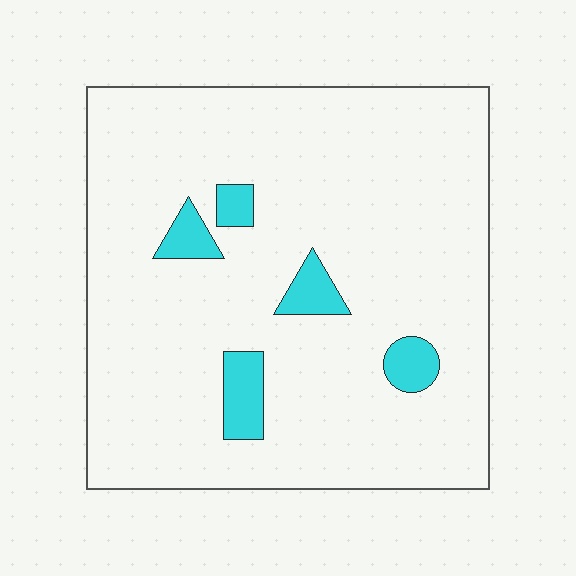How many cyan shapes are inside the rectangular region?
5.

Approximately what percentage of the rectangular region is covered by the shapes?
Approximately 10%.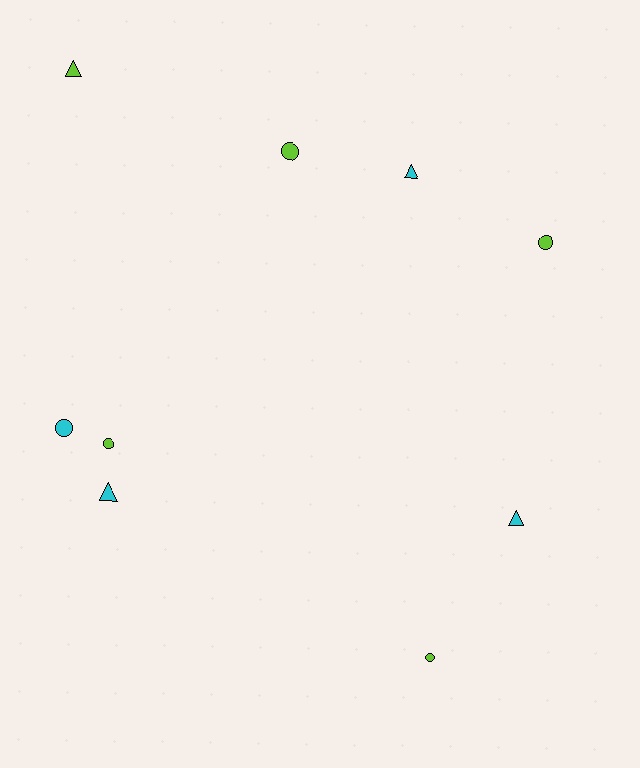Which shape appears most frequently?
Circle, with 5 objects.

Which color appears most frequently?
Lime, with 5 objects.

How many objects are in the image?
There are 9 objects.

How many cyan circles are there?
There is 1 cyan circle.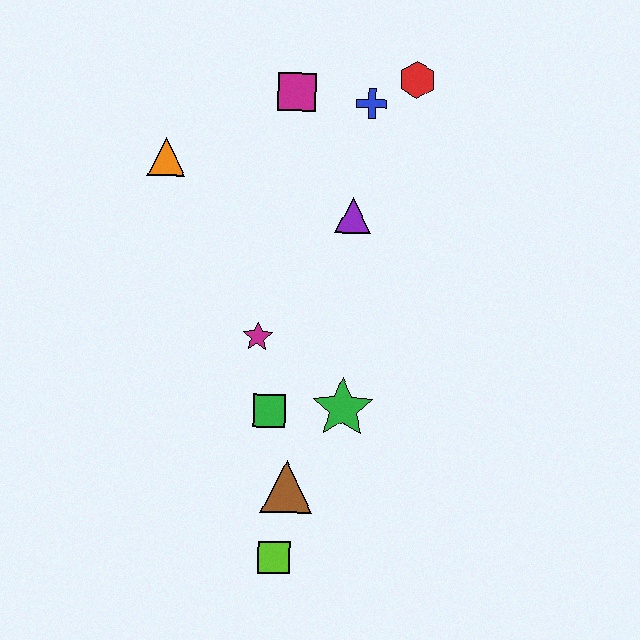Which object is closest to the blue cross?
The red hexagon is closest to the blue cross.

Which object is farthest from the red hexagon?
The lime square is farthest from the red hexagon.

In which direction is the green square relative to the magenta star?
The green square is below the magenta star.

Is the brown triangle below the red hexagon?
Yes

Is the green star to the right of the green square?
Yes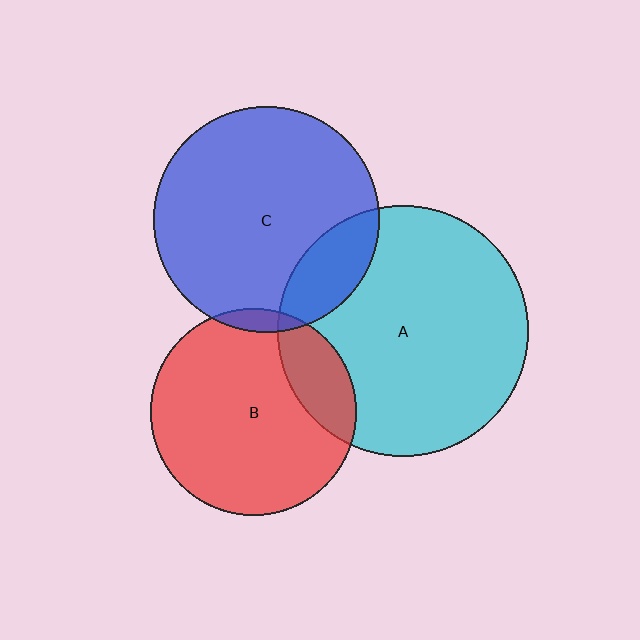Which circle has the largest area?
Circle A (cyan).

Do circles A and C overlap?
Yes.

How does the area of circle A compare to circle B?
Approximately 1.5 times.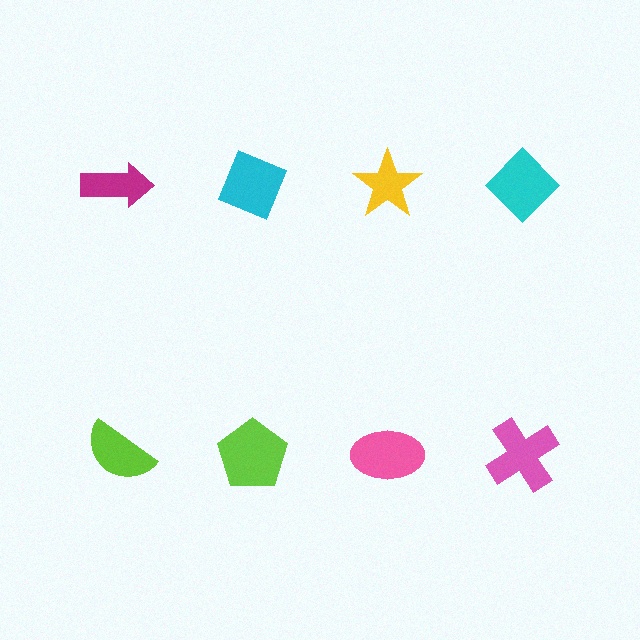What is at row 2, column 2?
A lime pentagon.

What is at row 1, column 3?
A yellow star.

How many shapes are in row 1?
4 shapes.